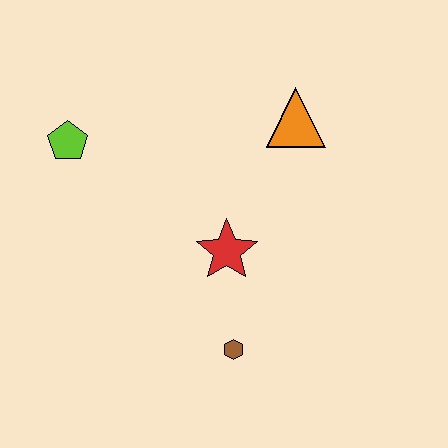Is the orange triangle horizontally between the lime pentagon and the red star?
No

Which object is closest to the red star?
The brown hexagon is closest to the red star.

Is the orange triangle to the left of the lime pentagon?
No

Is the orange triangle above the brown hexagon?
Yes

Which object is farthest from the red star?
The lime pentagon is farthest from the red star.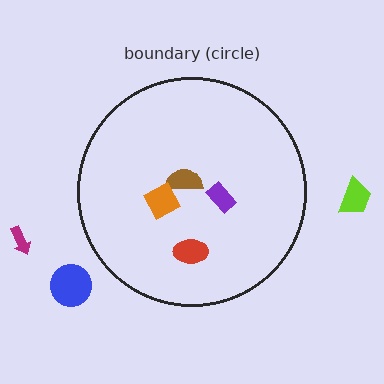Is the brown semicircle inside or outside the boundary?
Inside.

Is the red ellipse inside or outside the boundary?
Inside.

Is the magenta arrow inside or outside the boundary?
Outside.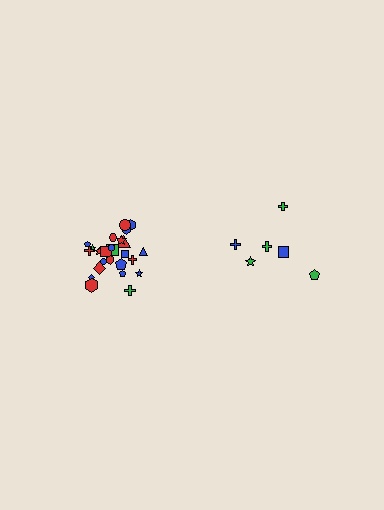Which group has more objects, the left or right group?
The left group.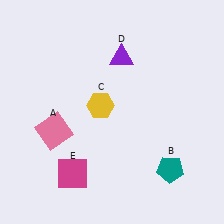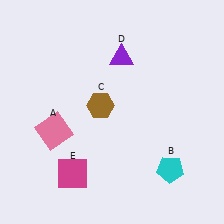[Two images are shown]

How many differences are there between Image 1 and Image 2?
There are 2 differences between the two images.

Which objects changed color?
B changed from teal to cyan. C changed from yellow to brown.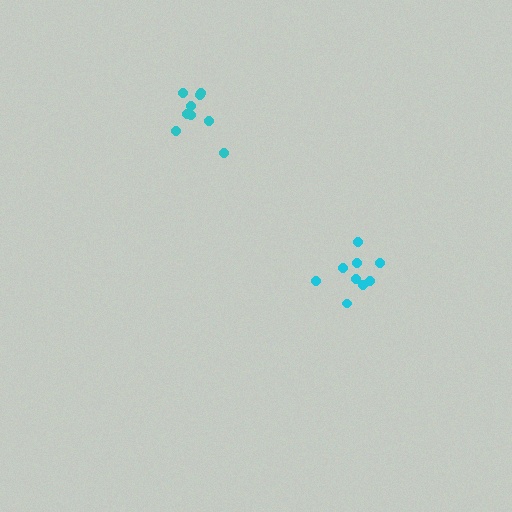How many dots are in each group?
Group 1: 9 dots, Group 2: 9 dots (18 total).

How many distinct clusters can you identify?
There are 2 distinct clusters.